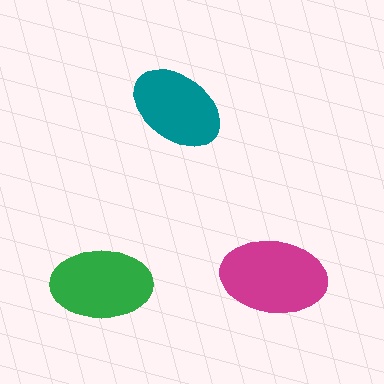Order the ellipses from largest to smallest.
the magenta one, the green one, the teal one.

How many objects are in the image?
There are 3 objects in the image.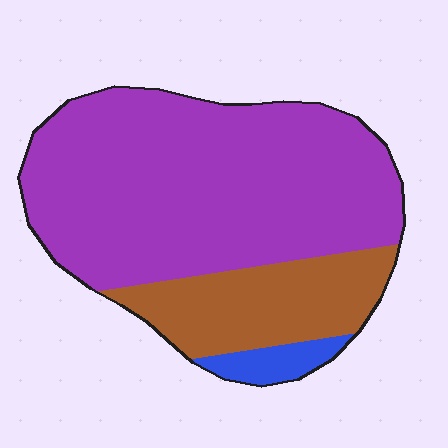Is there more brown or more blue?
Brown.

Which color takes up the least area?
Blue, at roughly 5%.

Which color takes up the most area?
Purple, at roughly 70%.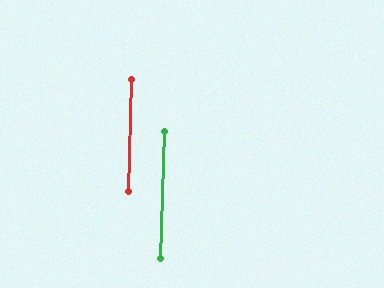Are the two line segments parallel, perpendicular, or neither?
Parallel — their directions differ by only 0.1°.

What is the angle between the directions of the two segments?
Approximately 0 degrees.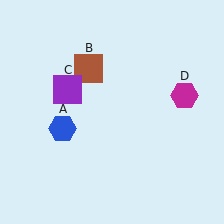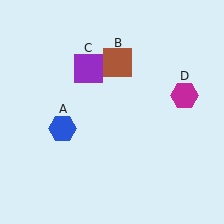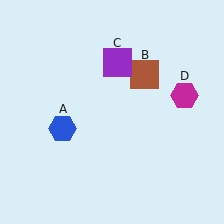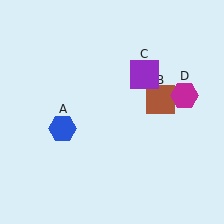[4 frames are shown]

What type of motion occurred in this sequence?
The brown square (object B), purple square (object C) rotated clockwise around the center of the scene.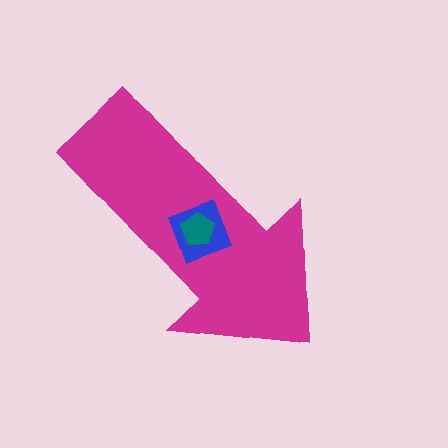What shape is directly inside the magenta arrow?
The blue square.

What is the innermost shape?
The teal pentagon.